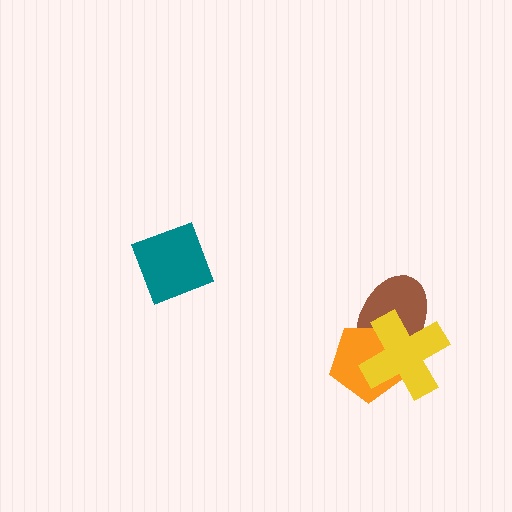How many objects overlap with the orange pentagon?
2 objects overlap with the orange pentagon.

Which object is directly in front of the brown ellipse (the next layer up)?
The orange pentagon is directly in front of the brown ellipse.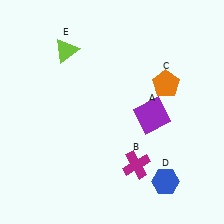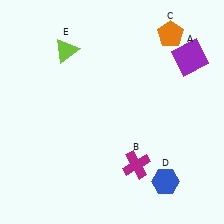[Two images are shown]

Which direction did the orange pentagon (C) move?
The orange pentagon (C) moved up.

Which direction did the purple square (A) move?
The purple square (A) moved up.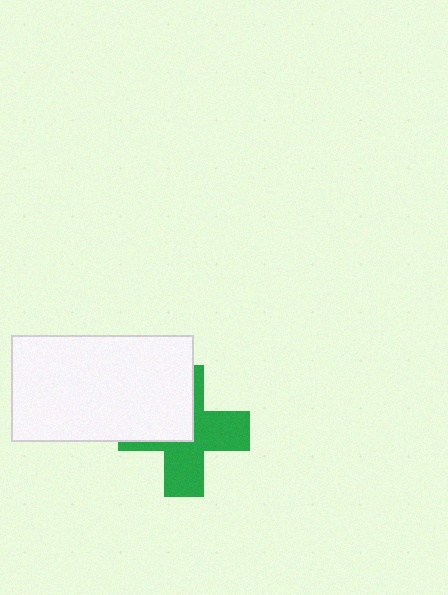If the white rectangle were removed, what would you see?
You would see the complete green cross.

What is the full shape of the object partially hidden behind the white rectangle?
The partially hidden object is a green cross.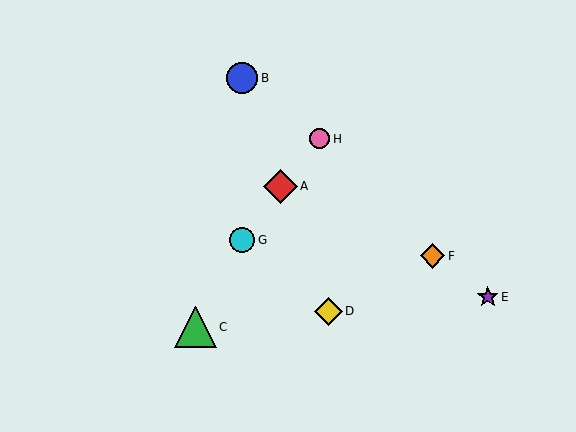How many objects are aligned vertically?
2 objects (B, G) are aligned vertically.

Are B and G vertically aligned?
Yes, both are at x≈242.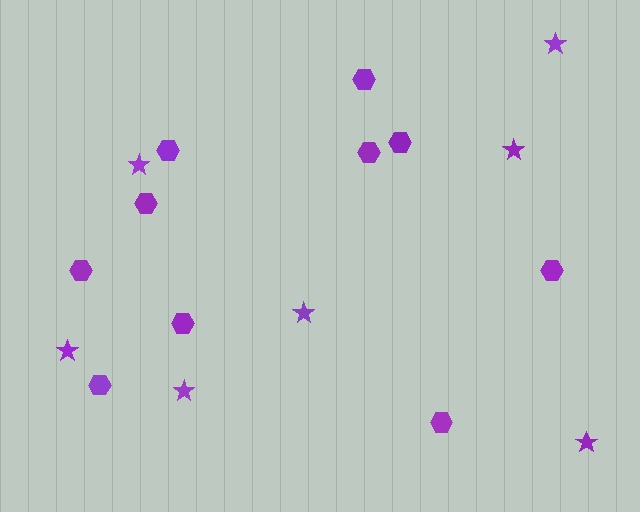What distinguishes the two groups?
There are 2 groups: one group of stars (7) and one group of hexagons (10).